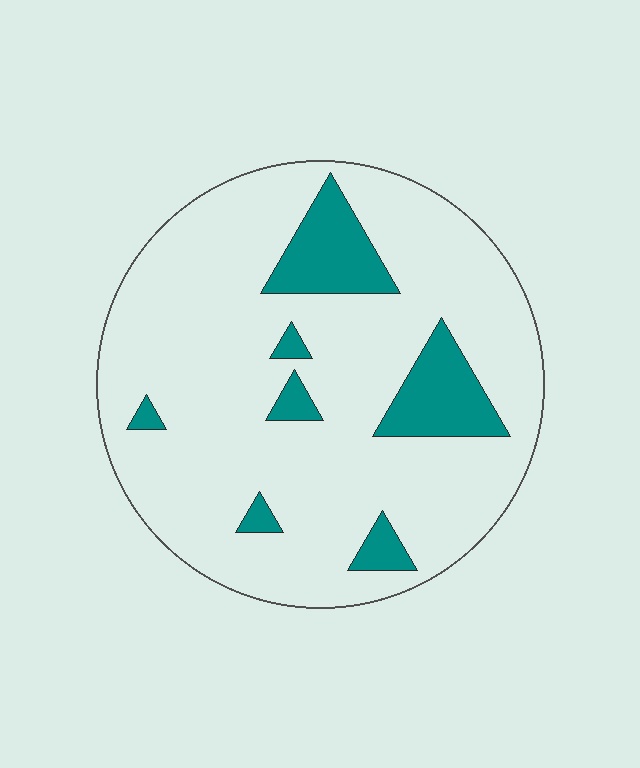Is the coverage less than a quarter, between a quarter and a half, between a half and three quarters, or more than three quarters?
Less than a quarter.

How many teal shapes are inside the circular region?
7.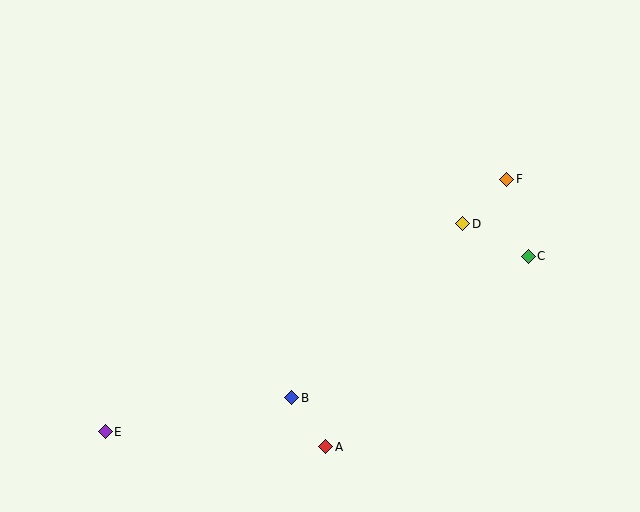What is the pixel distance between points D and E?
The distance between D and E is 414 pixels.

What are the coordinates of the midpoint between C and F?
The midpoint between C and F is at (517, 218).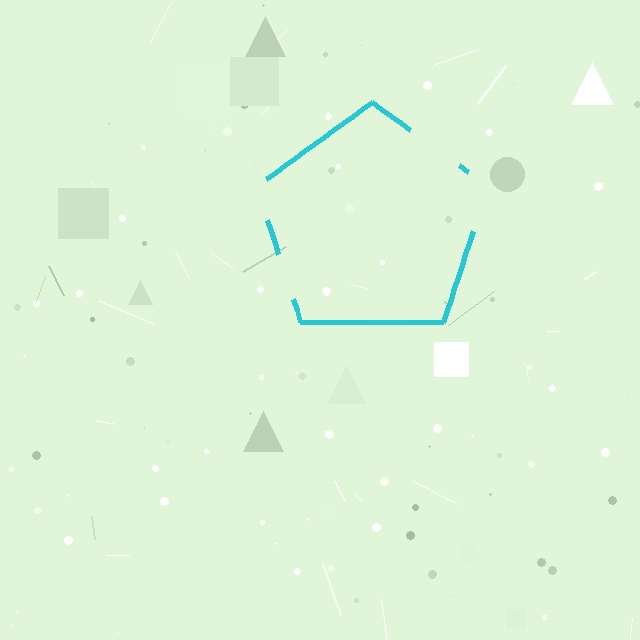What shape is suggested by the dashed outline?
The dashed outline suggests a pentagon.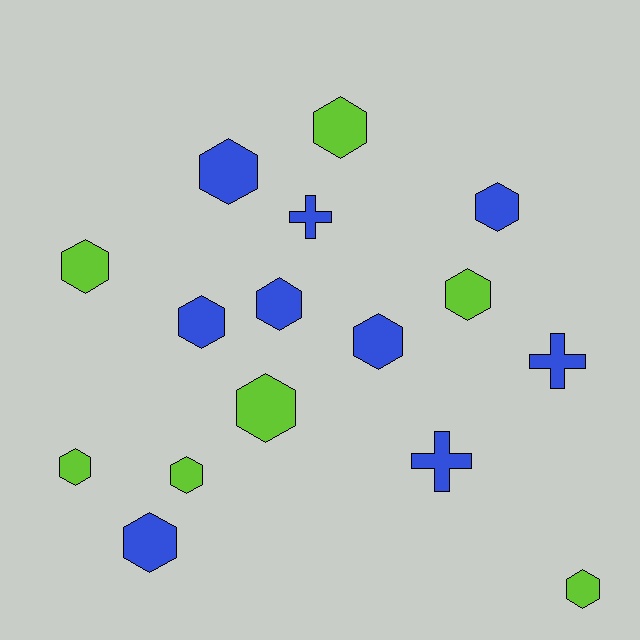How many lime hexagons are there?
There are 7 lime hexagons.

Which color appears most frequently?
Blue, with 9 objects.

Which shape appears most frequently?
Hexagon, with 13 objects.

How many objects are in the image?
There are 16 objects.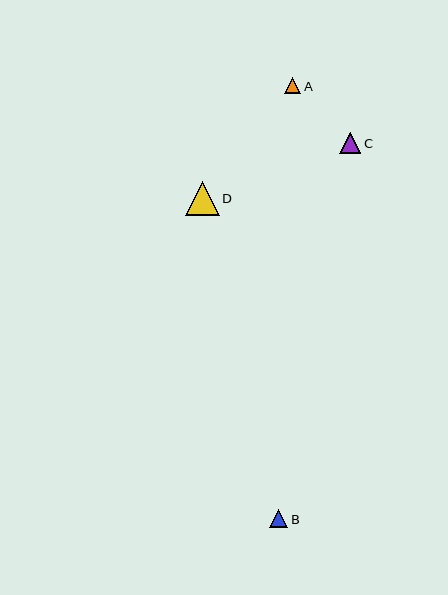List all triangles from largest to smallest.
From largest to smallest: D, C, B, A.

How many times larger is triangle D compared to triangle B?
Triangle D is approximately 1.9 times the size of triangle B.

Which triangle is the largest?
Triangle D is the largest with a size of approximately 34 pixels.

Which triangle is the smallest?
Triangle A is the smallest with a size of approximately 16 pixels.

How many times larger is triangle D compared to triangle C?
Triangle D is approximately 1.6 times the size of triangle C.